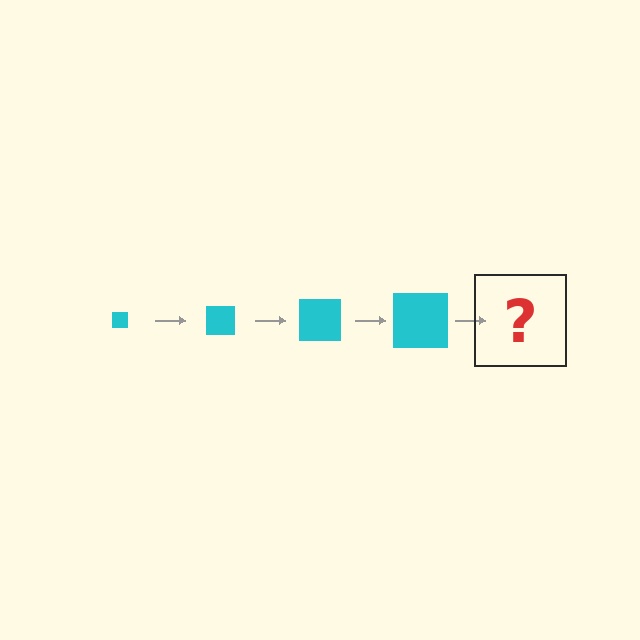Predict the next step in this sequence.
The next step is a cyan square, larger than the previous one.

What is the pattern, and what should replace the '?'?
The pattern is that the square gets progressively larger each step. The '?' should be a cyan square, larger than the previous one.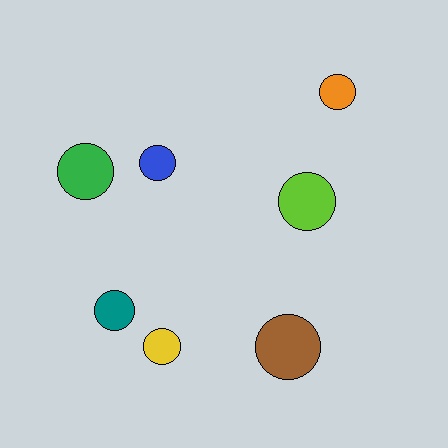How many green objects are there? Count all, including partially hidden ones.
There is 1 green object.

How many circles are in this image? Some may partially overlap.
There are 7 circles.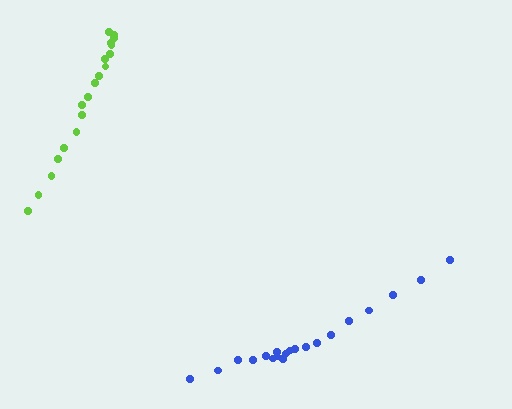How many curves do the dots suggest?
There are 2 distinct paths.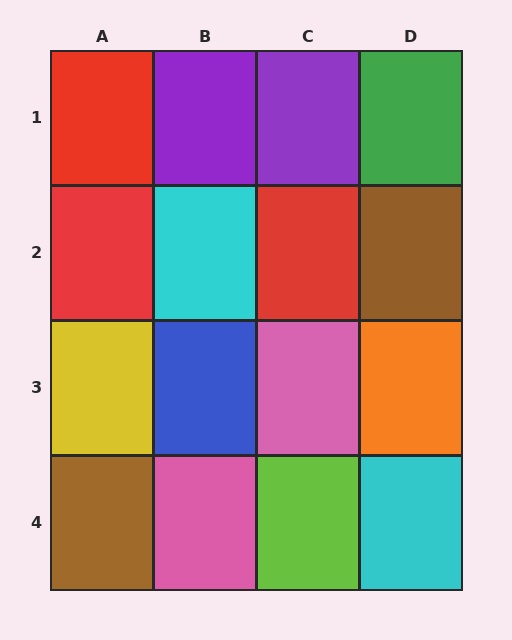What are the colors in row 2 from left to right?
Red, cyan, red, brown.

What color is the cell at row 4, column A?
Brown.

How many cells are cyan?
2 cells are cyan.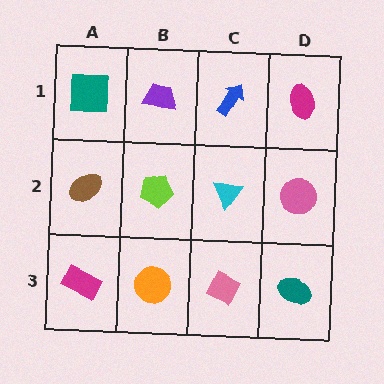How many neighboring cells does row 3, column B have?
3.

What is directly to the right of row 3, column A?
An orange circle.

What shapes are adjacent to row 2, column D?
A magenta ellipse (row 1, column D), a teal ellipse (row 3, column D), a cyan triangle (row 2, column C).